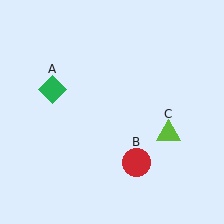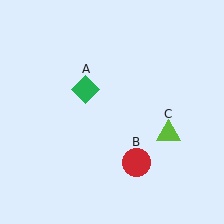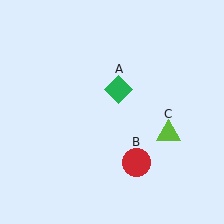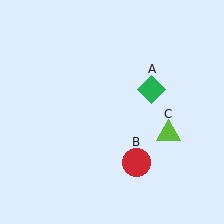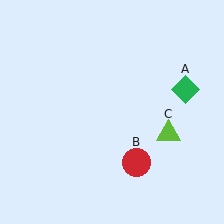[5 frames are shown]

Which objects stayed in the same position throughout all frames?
Red circle (object B) and lime triangle (object C) remained stationary.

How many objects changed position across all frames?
1 object changed position: green diamond (object A).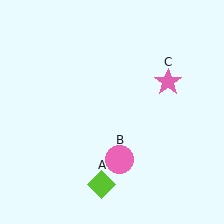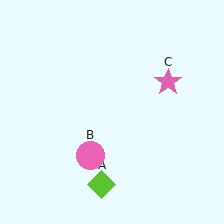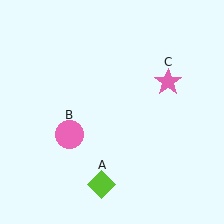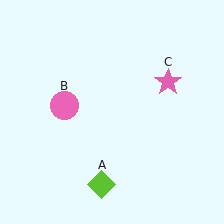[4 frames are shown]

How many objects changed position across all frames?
1 object changed position: pink circle (object B).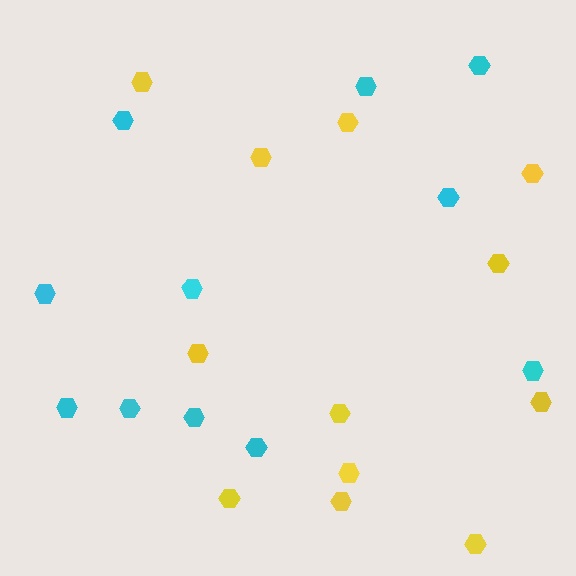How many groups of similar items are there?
There are 2 groups: one group of yellow hexagons (12) and one group of cyan hexagons (11).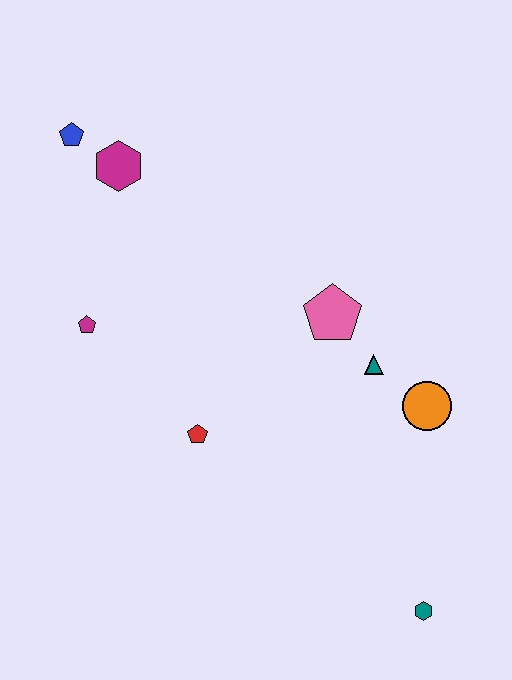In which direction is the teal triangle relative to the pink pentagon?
The teal triangle is below the pink pentagon.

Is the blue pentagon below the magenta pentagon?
No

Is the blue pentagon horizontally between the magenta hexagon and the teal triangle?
No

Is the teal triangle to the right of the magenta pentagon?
Yes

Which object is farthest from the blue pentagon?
The teal hexagon is farthest from the blue pentagon.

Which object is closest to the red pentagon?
The magenta pentagon is closest to the red pentagon.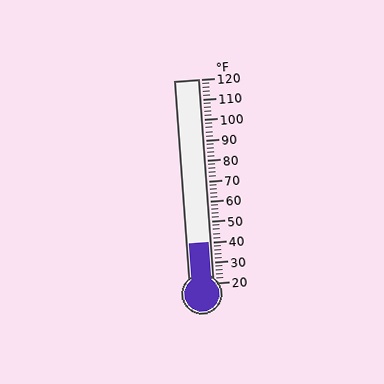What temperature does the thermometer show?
The thermometer shows approximately 40°F.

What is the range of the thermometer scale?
The thermometer scale ranges from 20°F to 120°F.